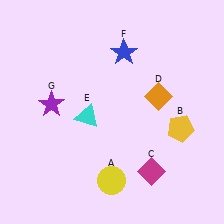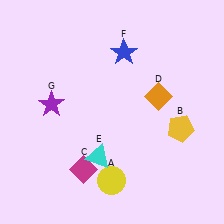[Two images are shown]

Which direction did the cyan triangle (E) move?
The cyan triangle (E) moved down.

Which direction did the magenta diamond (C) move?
The magenta diamond (C) moved left.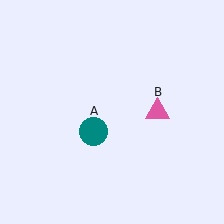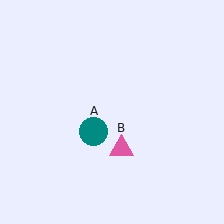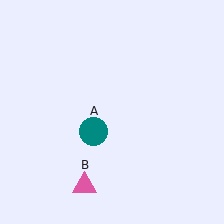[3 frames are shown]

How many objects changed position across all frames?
1 object changed position: pink triangle (object B).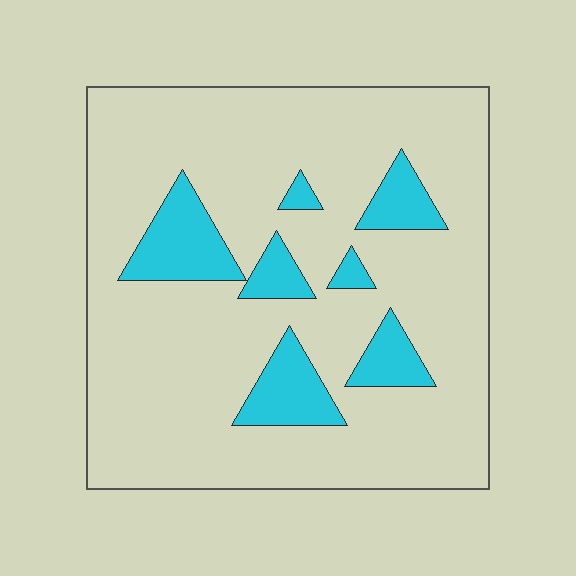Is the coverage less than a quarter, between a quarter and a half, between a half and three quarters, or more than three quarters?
Less than a quarter.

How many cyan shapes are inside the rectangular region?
7.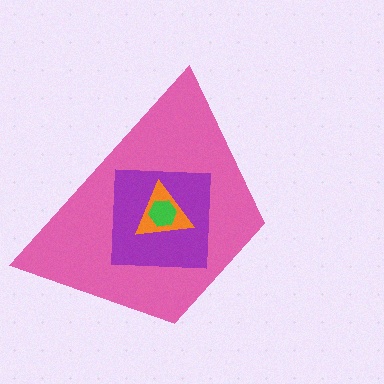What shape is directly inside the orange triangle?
The green hexagon.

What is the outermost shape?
The pink trapezoid.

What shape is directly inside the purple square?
The orange triangle.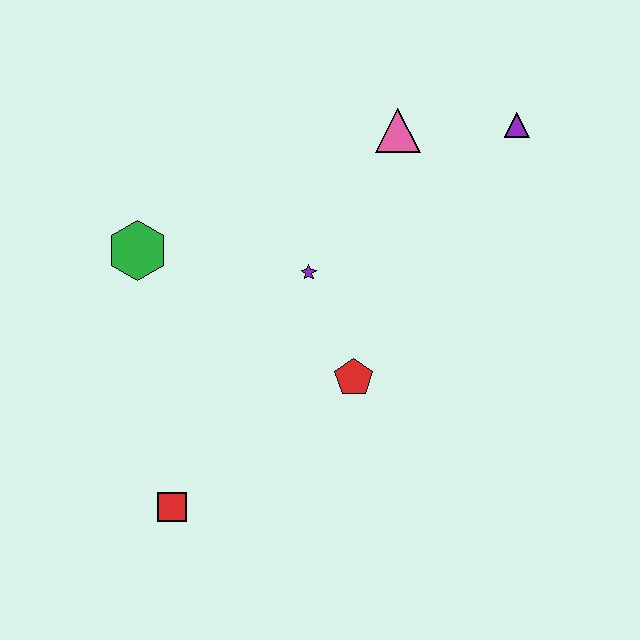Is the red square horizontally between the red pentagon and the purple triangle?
No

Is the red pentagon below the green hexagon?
Yes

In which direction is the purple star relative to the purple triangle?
The purple star is to the left of the purple triangle.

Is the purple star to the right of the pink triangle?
No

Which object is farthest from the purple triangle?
The red square is farthest from the purple triangle.